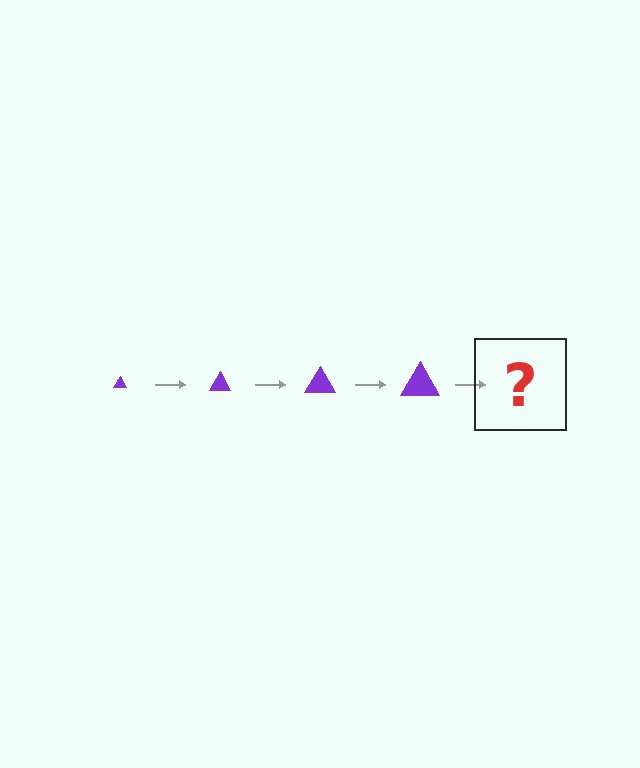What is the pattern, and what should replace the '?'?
The pattern is that the triangle gets progressively larger each step. The '?' should be a purple triangle, larger than the previous one.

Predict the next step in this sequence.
The next step is a purple triangle, larger than the previous one.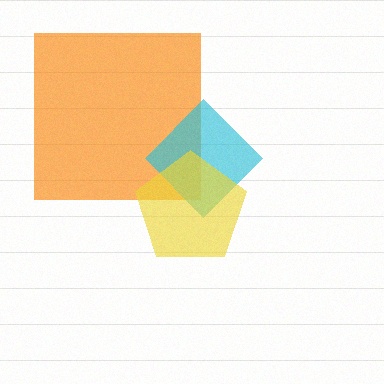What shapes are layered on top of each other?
The layered shapes are: an orange square, a cyan diamond, a yellow pentagon.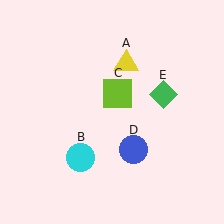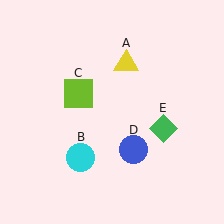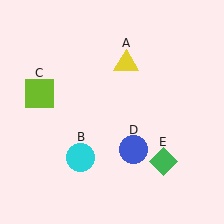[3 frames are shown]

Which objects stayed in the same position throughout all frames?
Yellow triangle (object A) and cyan circle (object B) and blue circle (object D) remained stationary.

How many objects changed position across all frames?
2 objects changed position: lime square (object C), green diamond (object E).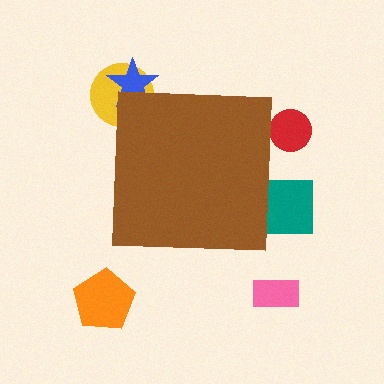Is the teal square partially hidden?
Yes, the teal square is partially hidden behind the brown square.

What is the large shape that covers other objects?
A brown square.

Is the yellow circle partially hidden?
Yes, the yellow circle is partially hidden behind the brown square.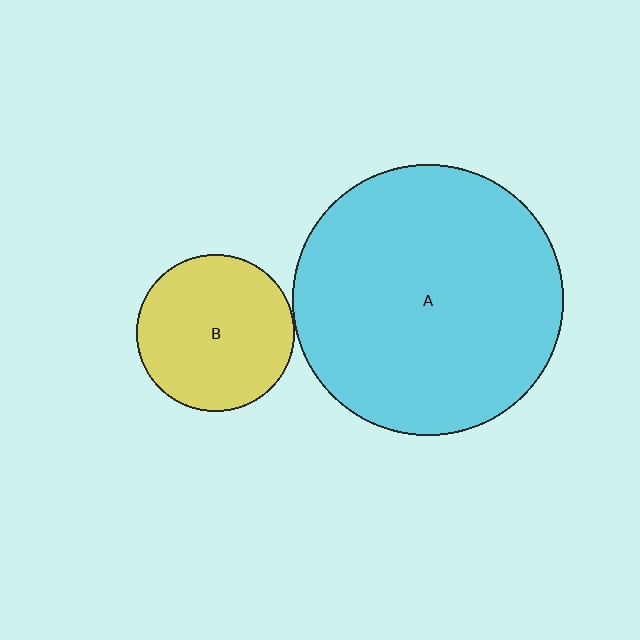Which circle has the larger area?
Circle A (cyan).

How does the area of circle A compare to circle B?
Approximately 2.9 times.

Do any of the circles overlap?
No, none of the circles overlap.